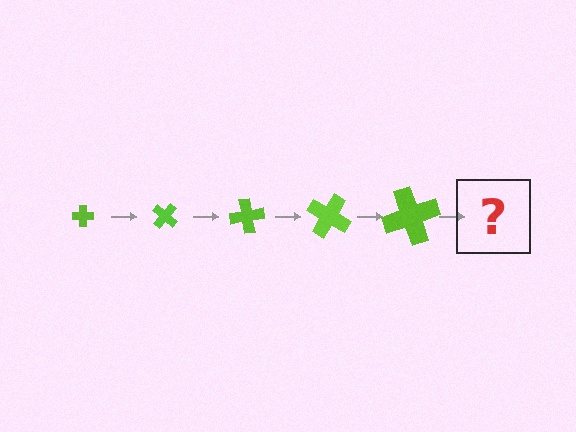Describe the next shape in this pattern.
It should be a cross, larger than the previous one and rotated 200 degrees from the start.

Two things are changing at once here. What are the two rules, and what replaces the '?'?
The two rules are that the cross grows larger each step and it rotates 40 degrees each step. The '?' should be a cross, larger than the previous one and rotated 200 degrees from the start.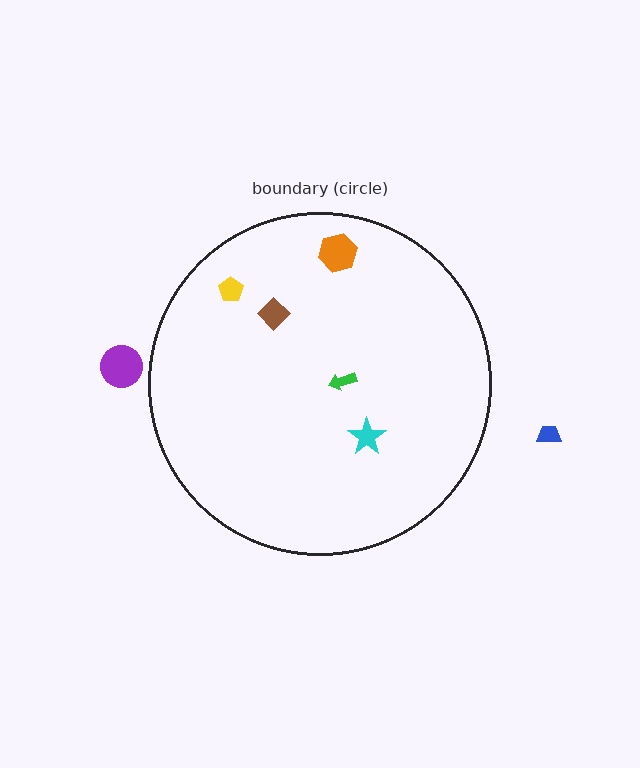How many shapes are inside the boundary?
5 inside, 2 outside.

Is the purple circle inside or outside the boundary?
Outside.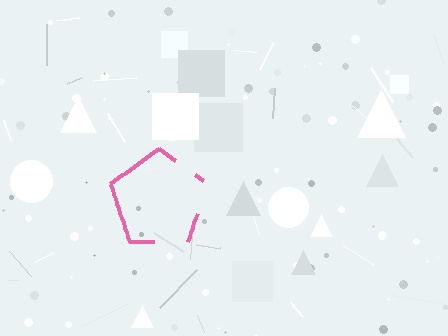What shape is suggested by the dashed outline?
The dashed outline suggests a pentagon.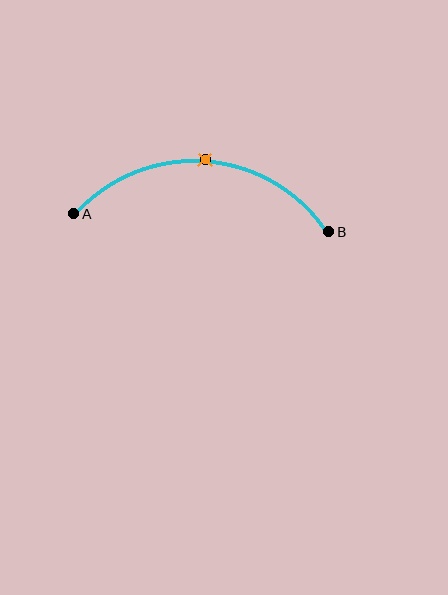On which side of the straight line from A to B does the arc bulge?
The arc bulges above the straight line connecting A and B.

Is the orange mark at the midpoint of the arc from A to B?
Yes. The orange mark lies on the arc at equal arc-length from both A and B — it is the arc midpoint.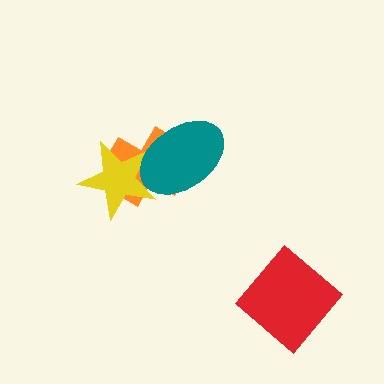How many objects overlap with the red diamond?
0 objects overlap with the red diamond.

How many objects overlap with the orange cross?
2 objects overlap with the orange cross.